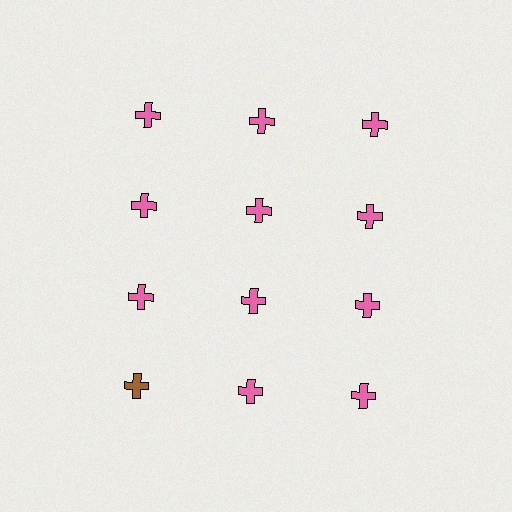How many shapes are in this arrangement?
There are 12 shapes arranged in a grid pattern.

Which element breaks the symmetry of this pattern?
The brown cross in the fourth row, leftmost column breaks the symmetry. All other shapes are pink crosses.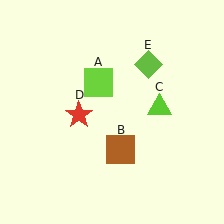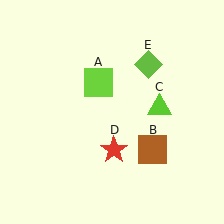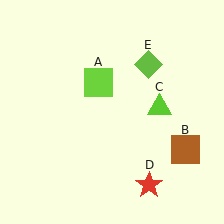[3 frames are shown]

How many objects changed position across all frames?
2 objects changed position: brown square (object B), red star (object D).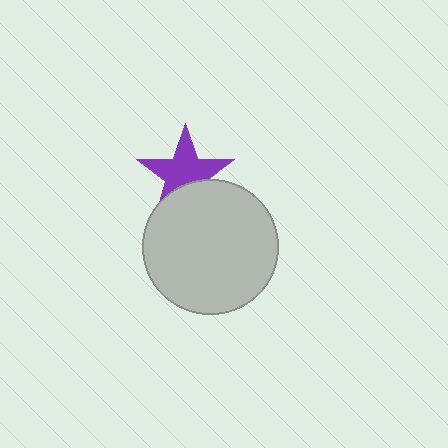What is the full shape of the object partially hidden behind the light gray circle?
The partially hidden object is a purple star.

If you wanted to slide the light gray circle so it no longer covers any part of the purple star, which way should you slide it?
Slide it down — that is the most direct way to separate the two shapes.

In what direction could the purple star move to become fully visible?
The purple star could move up. That would shift it out from behind the light gray circle entirely.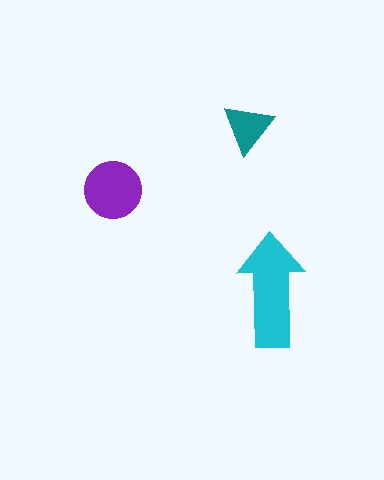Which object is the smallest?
The teal triangle.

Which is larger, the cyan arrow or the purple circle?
The cyan arrow.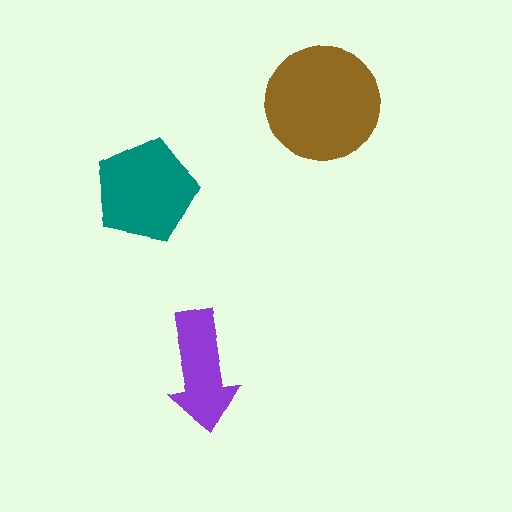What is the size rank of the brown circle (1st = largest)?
1st.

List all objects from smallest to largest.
The purple arrow, the teal pentagon, the brown circle.